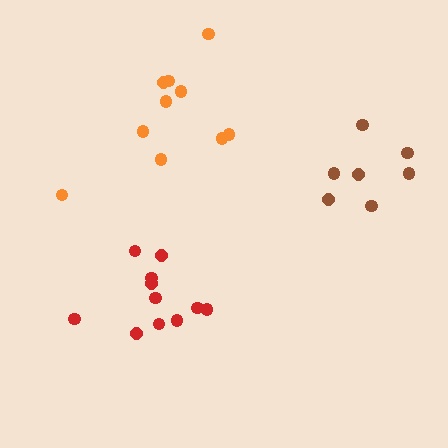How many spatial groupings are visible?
There are 3 spatial groupings.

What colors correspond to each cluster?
The clusters are colored: red, brown, orange.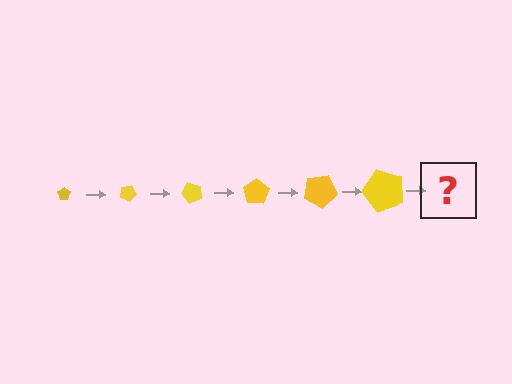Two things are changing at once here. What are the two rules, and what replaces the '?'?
The two rules are that the pentagon grows larger each step and it rotates 25 degrees each step. The '?' should be a pentagon, larger than the previous one and rotated 150 degrees from the start.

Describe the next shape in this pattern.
It should be a pentagon, larger than the previous one and rotated 150 degrees from the start.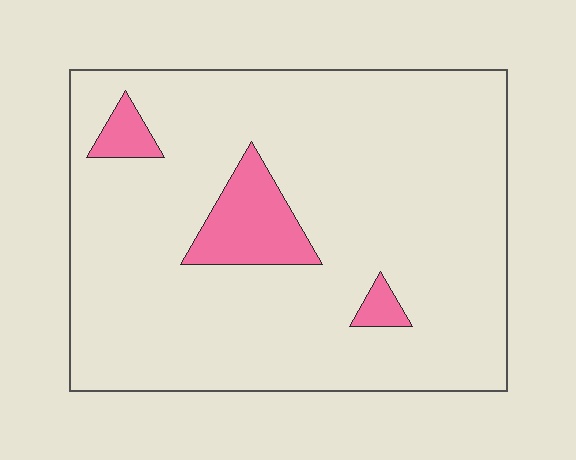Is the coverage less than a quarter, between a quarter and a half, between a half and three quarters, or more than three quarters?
Less than a quarter.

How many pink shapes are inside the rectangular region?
3.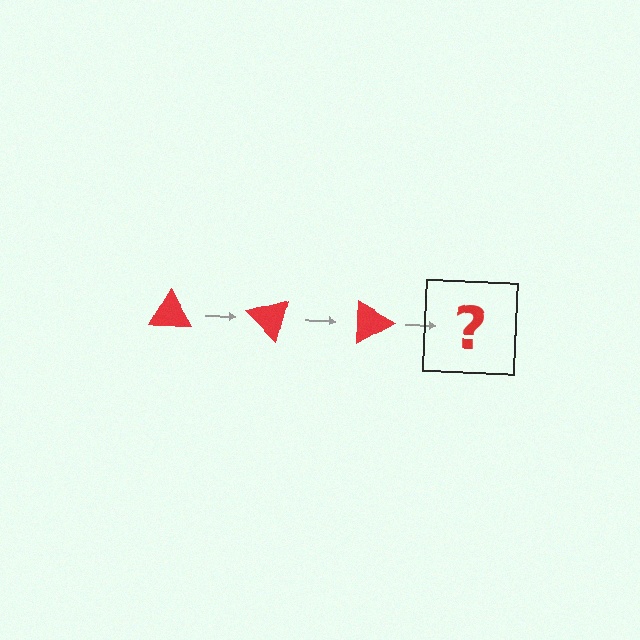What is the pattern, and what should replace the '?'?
The pattern is that the triangle rotates 45 degrees each step. The '?' should be a red triangle rotated 135 degrees.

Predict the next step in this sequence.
The next step is a red triangle rotated 135 degrees.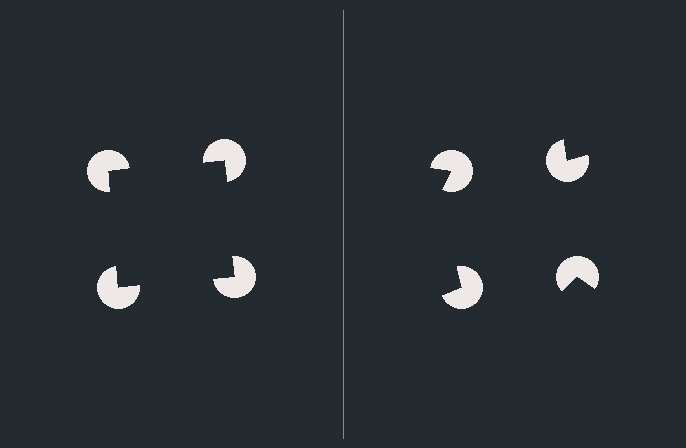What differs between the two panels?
The pac-man discs are positioned identically on both sides; only the wedge orientations differ. On the left they align to a square; on the right they are misaligned.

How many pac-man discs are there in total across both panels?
8 — 4 on each side.